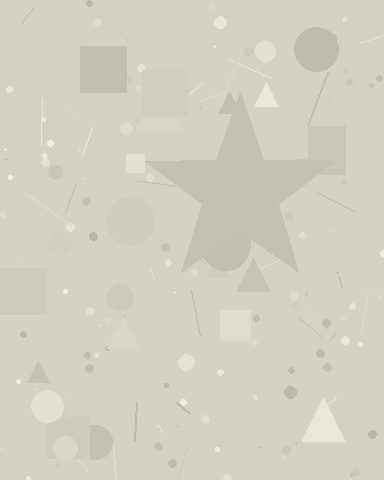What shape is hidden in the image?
A star is hidden in the image.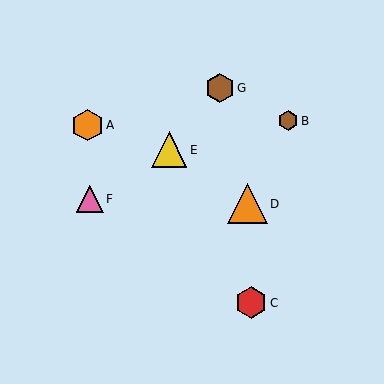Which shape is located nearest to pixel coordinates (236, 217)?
The orange triangle (labeled D) at (248, 204) is nearest to that location.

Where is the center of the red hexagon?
The center of the red hexagon is at (251, 303).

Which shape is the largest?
The orange triangle (labeled D) is the largest.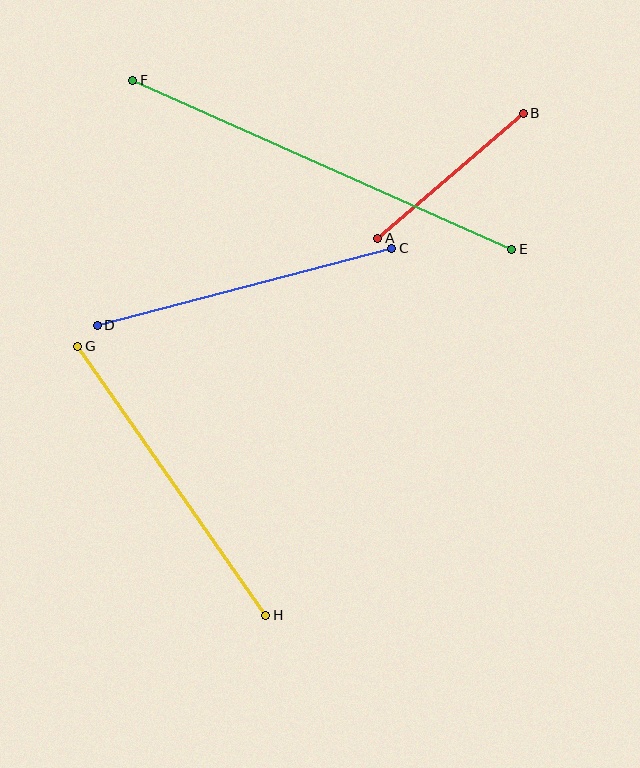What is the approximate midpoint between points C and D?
The midpoint is at approximately (245, 287) pixels.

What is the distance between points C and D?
The distance is approximately 305 pixels.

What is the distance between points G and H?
The distance is approximately 328 pixels.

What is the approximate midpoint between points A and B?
The midpoint is at approximately (451, 176) pixels.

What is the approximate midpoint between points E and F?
The midpoint is at approximately (322, 165) pixels.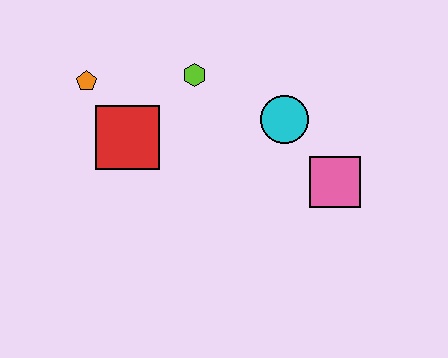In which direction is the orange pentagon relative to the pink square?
The orange pentagon is to the left of the pink square.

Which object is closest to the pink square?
The cyan circle is closest to the pink square.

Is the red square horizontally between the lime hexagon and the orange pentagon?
Yes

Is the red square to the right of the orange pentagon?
Yes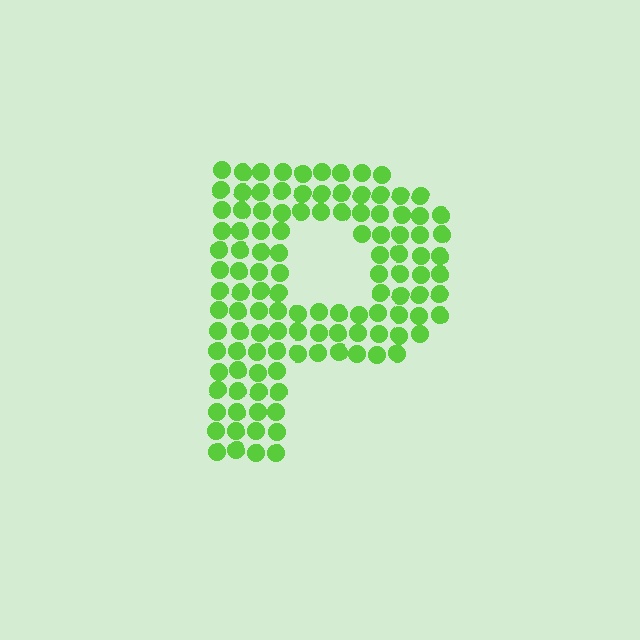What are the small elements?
The small elements are circles.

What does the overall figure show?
The overall figure shows the letter P.